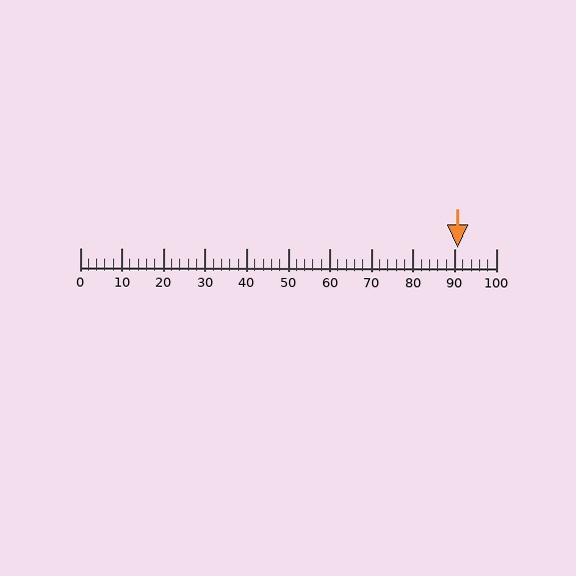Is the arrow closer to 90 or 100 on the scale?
The arrow is closer to 90.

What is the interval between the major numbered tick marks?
The major tick marks are spaced 10 units apart.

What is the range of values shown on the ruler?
The ruler shows values from 0 to 100.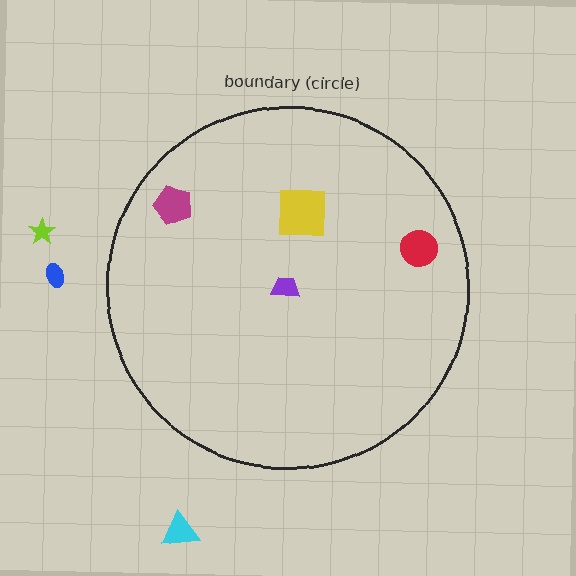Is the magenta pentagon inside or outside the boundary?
Inside.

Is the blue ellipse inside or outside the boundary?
Outside.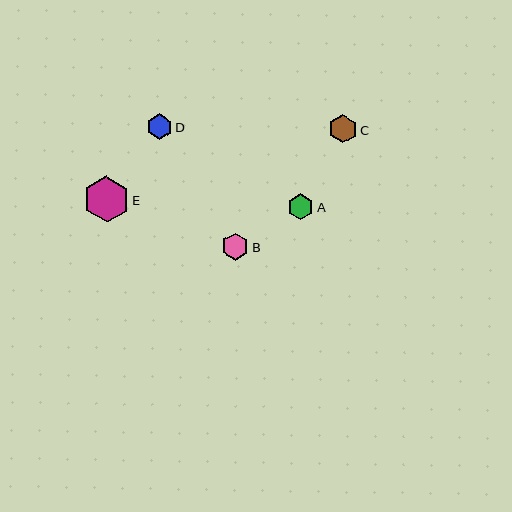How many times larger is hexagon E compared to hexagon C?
Hexagon E is approximately 1.6 times the size of hexagon C.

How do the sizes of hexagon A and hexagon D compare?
Hexagon A and hexagon D are approximately the same size.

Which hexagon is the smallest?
Hexagon D is the smallest with a size of approximately 25 pixels.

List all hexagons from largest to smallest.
From largest to smallest: E, C, B, A, D.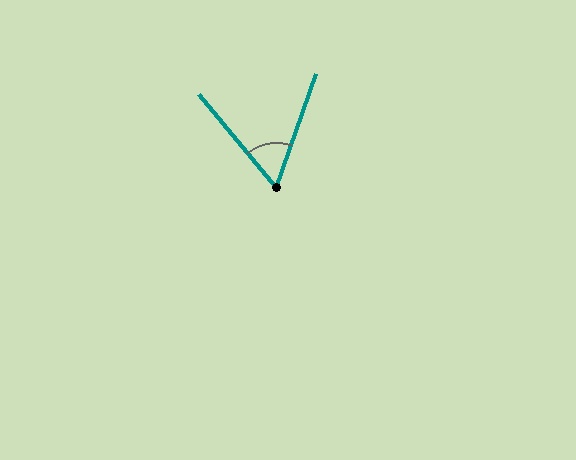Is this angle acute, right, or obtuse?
It is acute.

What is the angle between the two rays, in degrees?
Approximately 59 degrees.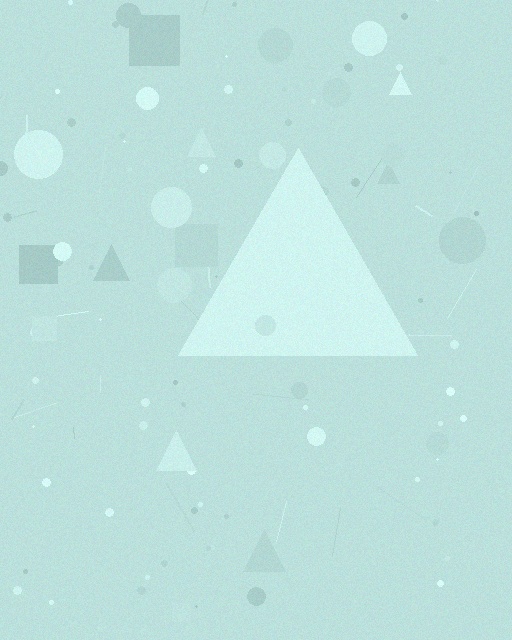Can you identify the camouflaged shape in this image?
The camouflaged shape is a triangle.